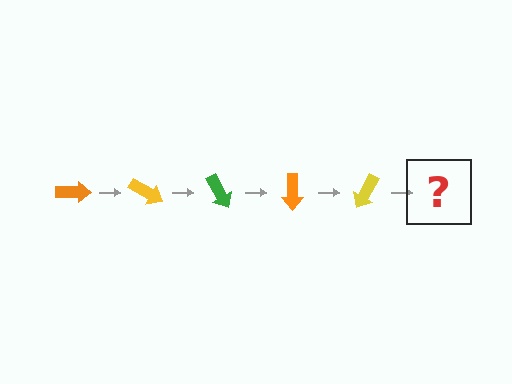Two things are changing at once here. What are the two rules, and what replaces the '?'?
The two rules are that it rotates 30 degrees each step and the color cycles through orange, yellow, and green. The '?' should be a green arrow, rotated 150 degrees from the start.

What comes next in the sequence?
The next element should be a green arrow, rotated 150 degrees from the start.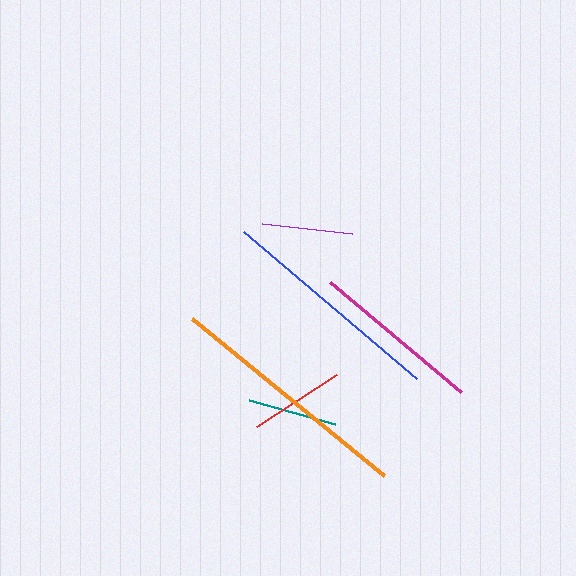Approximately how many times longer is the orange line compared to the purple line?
The orange line is approximately 2.7 times the length of the purple line.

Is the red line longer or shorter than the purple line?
The red line is longer than the purple line.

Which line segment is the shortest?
The teal line is the shortest at approximately 89 pixels.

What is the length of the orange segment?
The orange segment is approximately 248 pixels long.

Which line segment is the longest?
The orange line is the longest at approximately 248 pixels.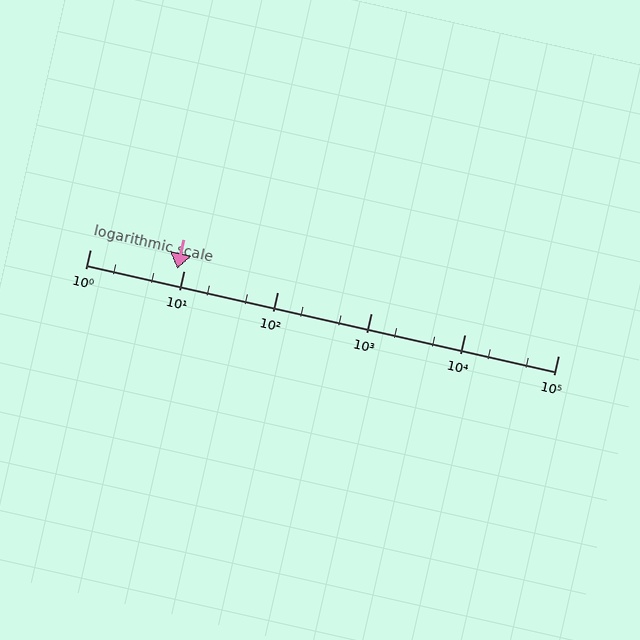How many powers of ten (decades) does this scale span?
The scale spans 5 decades, from 1 to 100000.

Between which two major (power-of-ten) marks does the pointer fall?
The pointer is between 1 and 10.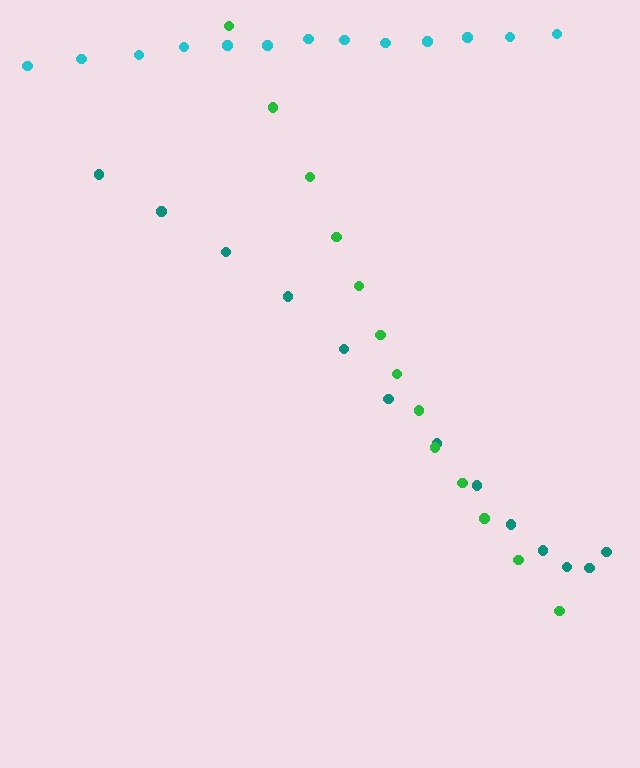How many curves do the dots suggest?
There are 3 distinct paths.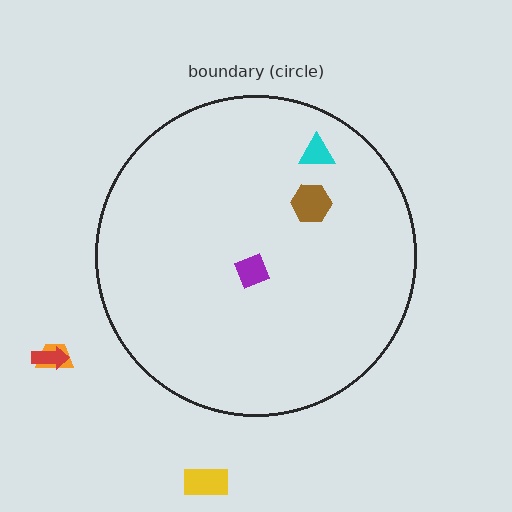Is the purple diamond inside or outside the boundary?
Inside.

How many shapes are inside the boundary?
3 inside, 3 outside.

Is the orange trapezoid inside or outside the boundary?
Outside.